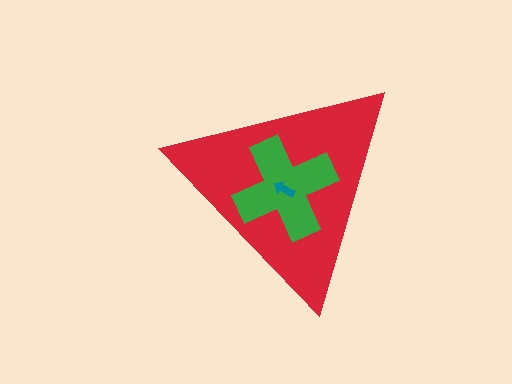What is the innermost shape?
The teal arrow.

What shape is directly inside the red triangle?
The green cross.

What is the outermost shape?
The red triangle.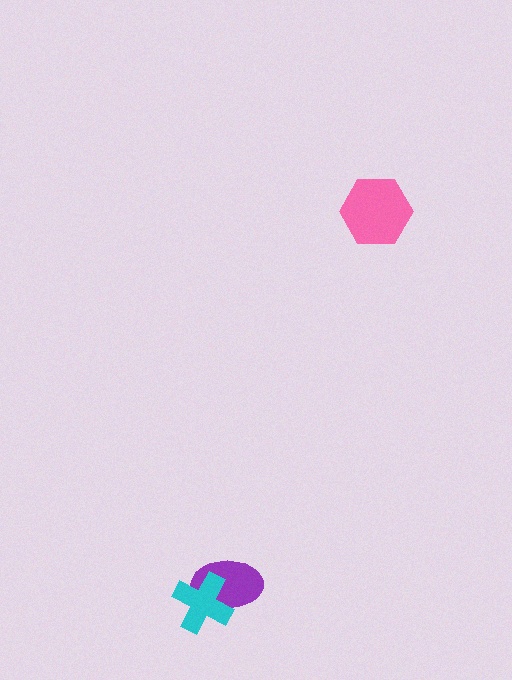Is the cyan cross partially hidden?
No, no other shape covers it.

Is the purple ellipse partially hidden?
Yes, it is partially covered by another shape.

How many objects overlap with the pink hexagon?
0 objects overlap with the pink hexagon.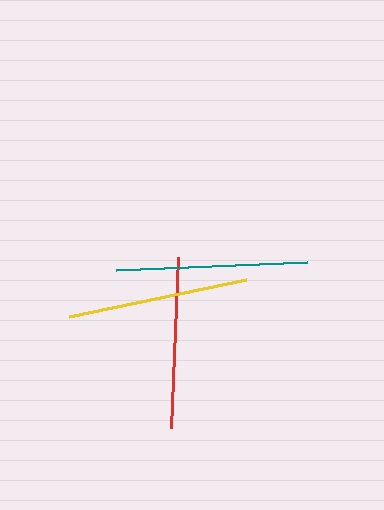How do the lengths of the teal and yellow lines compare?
The teal and yellow lines are approximately the same length.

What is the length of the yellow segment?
The yellow segment is approximately 181 pixels long.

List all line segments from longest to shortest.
From longest to shortest: teal, yellow, red.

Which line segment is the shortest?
The red line is the shortest at approximately 171 pixels.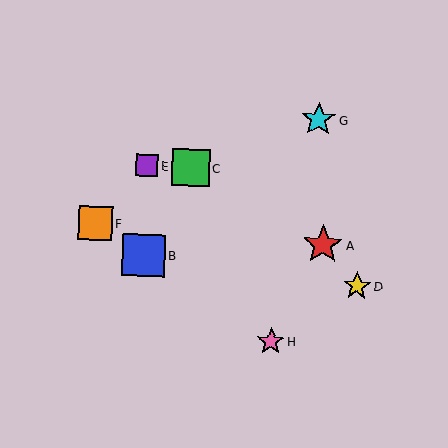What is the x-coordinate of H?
Object H is at x≈271.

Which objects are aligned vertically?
Objects B, E are aligned vertically.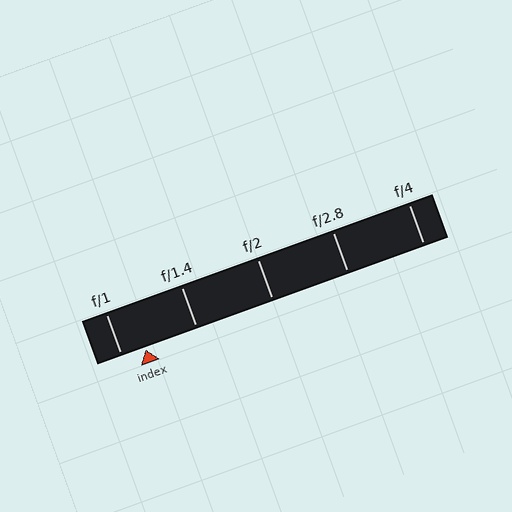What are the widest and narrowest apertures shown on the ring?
The widest aperture shown is f/1 and the narrowest is f/4.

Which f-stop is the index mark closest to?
The index mark is closest to f/1.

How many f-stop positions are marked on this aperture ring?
There are 5 f-stop positions marked.